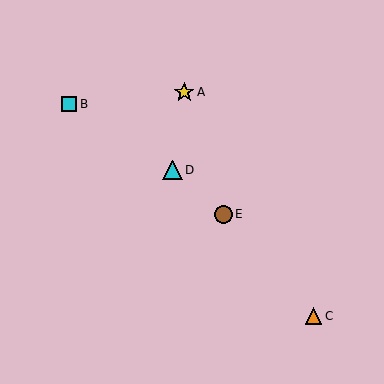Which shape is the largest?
The yellow star (labeled A) is the largest.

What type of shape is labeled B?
Shape B is a cyan square.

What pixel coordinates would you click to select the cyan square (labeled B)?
Click at (69, 104) to select the cyan square B.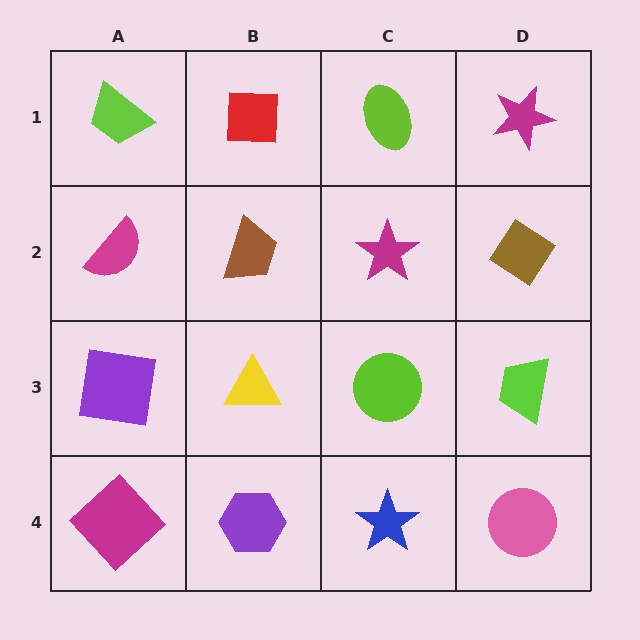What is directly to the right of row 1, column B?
A lime ellipse.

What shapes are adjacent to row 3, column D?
A brown diamond (row 2, column D), a pink circle (row 4, column D), a lime circle (row 3, column C).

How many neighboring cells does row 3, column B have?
4.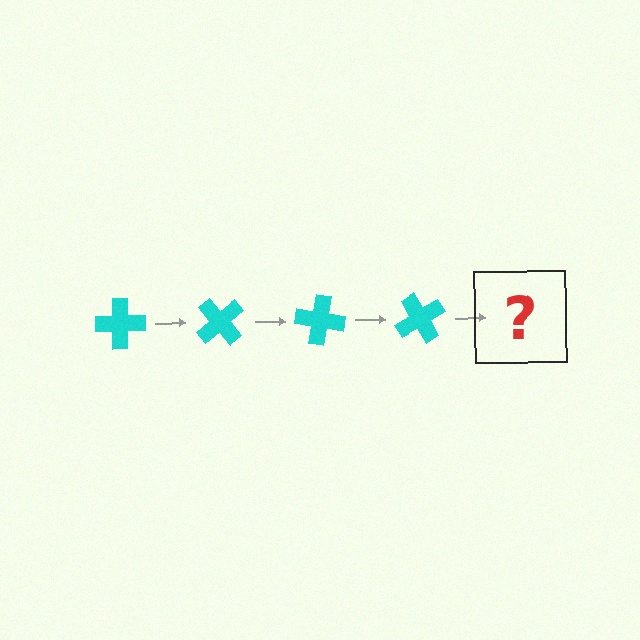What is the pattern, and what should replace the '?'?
The pattern is that the cross rotates 50 degrees each step. The '?' should be a cyan cross rotated 200 degrees.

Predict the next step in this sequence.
The next step is a cyan cross rotated 200 degrees.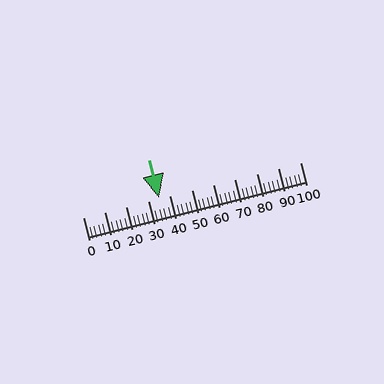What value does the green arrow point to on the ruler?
The green arrow points to approximately 35.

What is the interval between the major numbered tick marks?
The major tick marks are spaced 10 units apart.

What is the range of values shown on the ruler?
The ruler shows values from 0 to 100.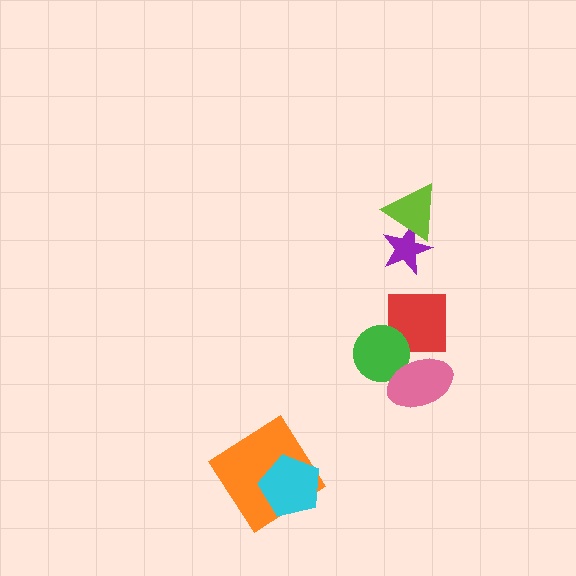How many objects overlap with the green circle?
2 objects overlap with the green circle.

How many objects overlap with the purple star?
1 object overlaps with the purple star.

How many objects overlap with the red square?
1 object overlaps with the red square.